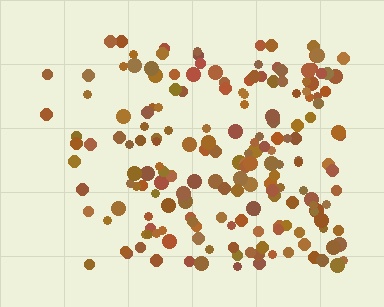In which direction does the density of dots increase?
From left to right, with the right side densest.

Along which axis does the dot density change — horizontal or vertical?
Horizontal.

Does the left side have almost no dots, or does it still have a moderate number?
Still a moderate number, just noticeably fewer than the right.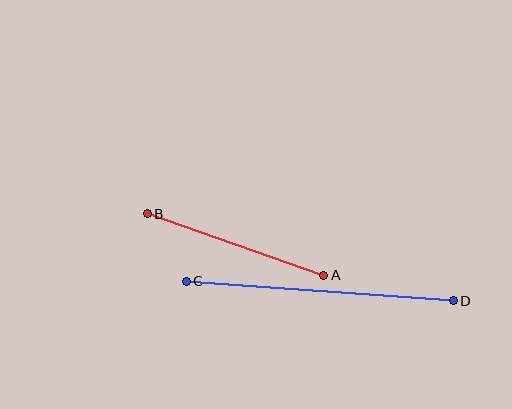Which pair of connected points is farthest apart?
Points C and D are farthest apart.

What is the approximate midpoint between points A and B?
The midpoint is at approximately (235, 245) pixels.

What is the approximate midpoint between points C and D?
The midpoint is at approximately (320, 291) pixels.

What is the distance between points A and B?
The distance is approximately 187 pixels.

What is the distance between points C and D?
The distance is approximately 268 pixels.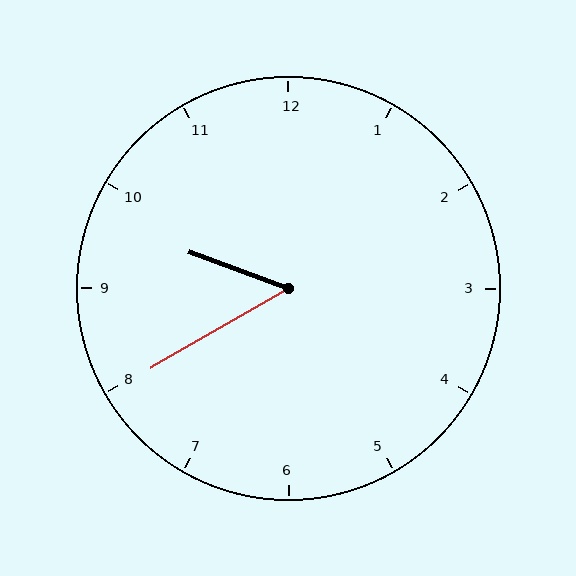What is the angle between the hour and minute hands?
Approximately 50 degrees.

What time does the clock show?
9:40.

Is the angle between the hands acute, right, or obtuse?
It is acute.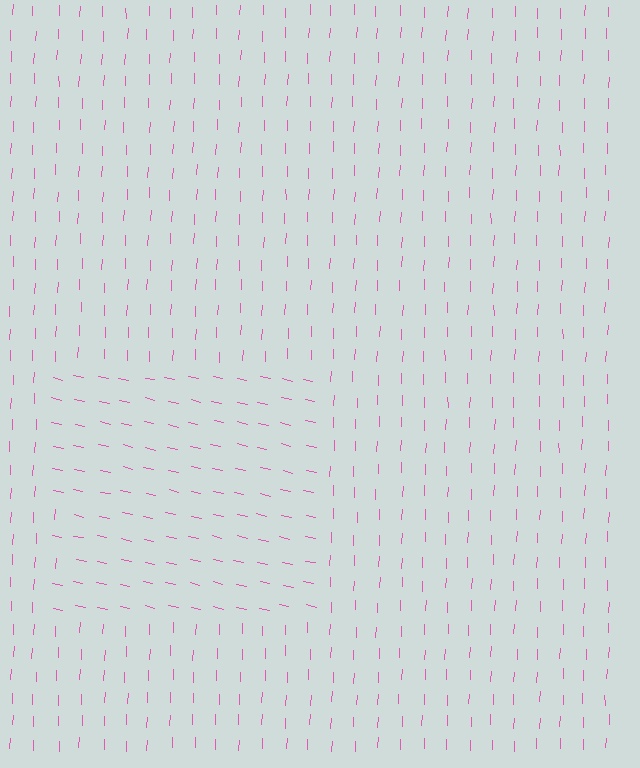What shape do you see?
I see a rectangle.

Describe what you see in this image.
The image is filled with small pink line segments. A rectangle region in the image has lines oriented differently from the surrounding lines, creating a visible texture boundary.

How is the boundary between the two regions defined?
The boundary is defined purely by a change in line orientation (approximately 79 degrees difference). All lines are the same color and thickness.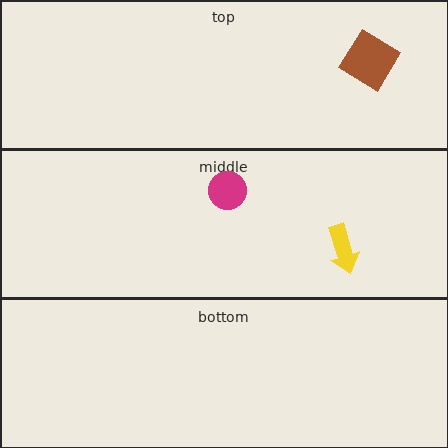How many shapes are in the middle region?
2.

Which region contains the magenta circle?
The middle region.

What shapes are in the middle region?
The magenta circle, the yellow arrow.